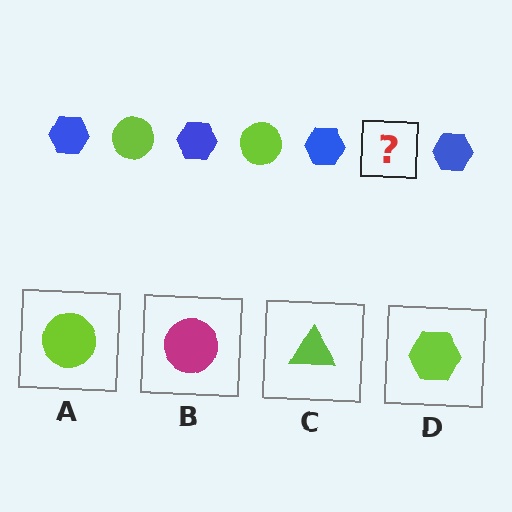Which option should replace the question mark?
Option A.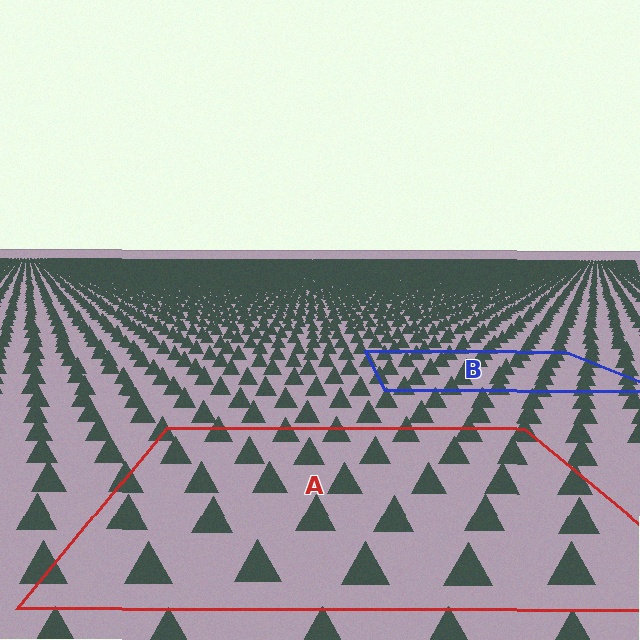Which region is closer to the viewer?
Region A is closer. The texture elements there are larger and more spread out.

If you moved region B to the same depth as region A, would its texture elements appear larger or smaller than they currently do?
They would appear larger. At a closer depth, the same texture elements are projected at a bigger on-screen size.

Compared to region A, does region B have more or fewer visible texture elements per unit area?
Region B has more texture elements per unit area — they are packed more densely because it is farther away.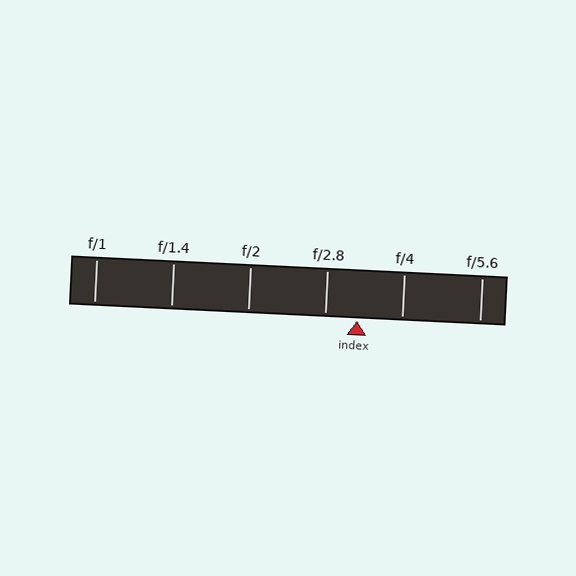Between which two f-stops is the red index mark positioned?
The index mark is between f/2.8 and f/4.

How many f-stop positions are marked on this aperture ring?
There are 6 f-stop positions marked.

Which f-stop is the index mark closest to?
The index mark is closest to f/2.8.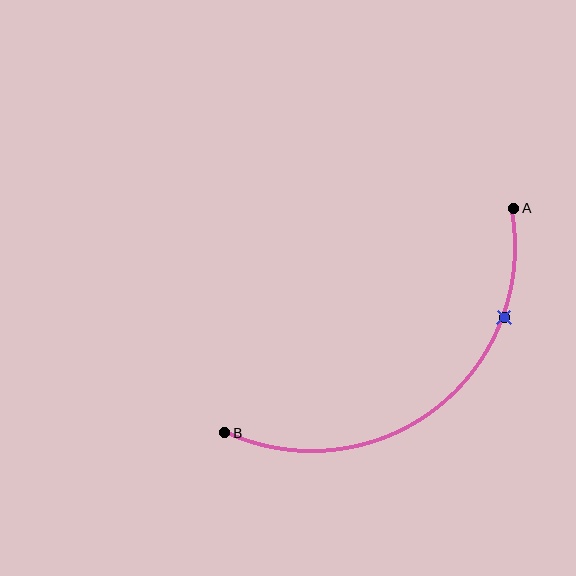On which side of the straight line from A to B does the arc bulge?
The arc bulges below and to the right of the straight line connecting A and B.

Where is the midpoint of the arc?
The arc midpoint is the point on the curve farthest from the straight line joining A and B. It sits below and to the right of that line.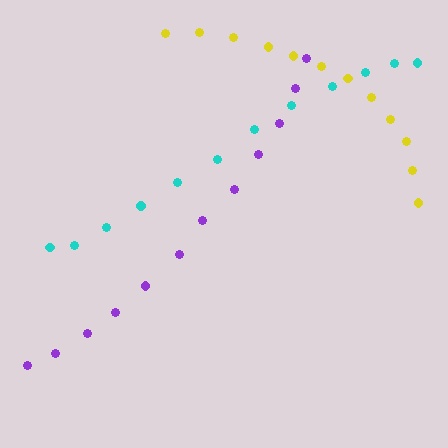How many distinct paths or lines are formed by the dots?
There are 3 distinct paths.